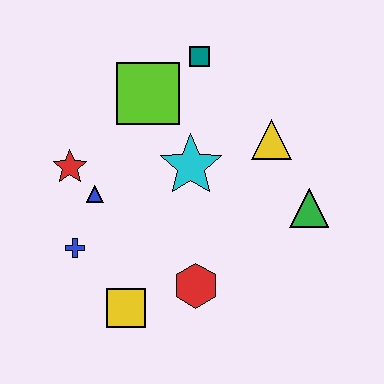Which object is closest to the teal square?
The lime square is closest to the teal square.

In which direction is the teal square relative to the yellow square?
The teal square is above the yellow square.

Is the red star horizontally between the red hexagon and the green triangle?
No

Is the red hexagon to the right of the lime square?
Yes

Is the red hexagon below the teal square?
Yes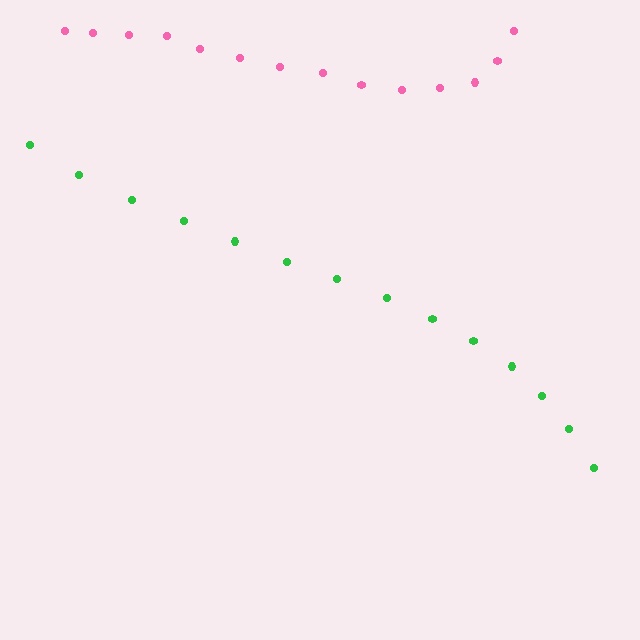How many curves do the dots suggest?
There are 2 distinct paths.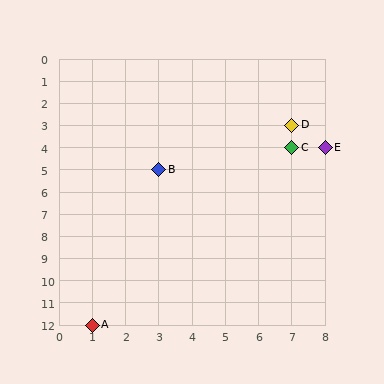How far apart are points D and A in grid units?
Points D and A are 6 columns and 9 rows apart (about 10.8 grid units diagonally).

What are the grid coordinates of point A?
Point A is at grid coordinates (1, 12).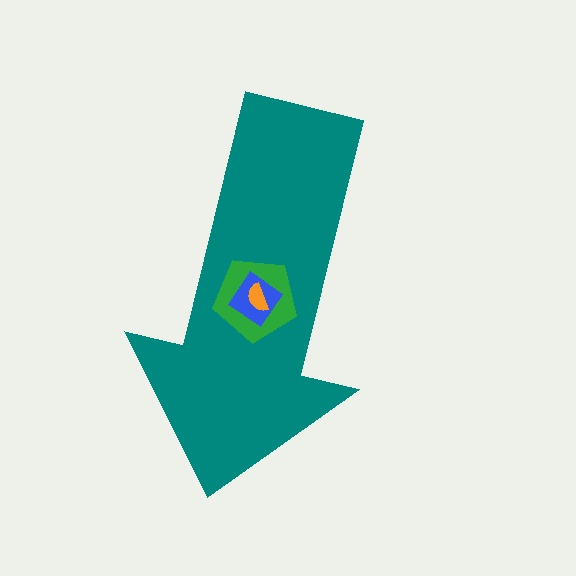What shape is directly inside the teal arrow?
The green pentagon.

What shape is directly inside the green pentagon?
The blue diamond.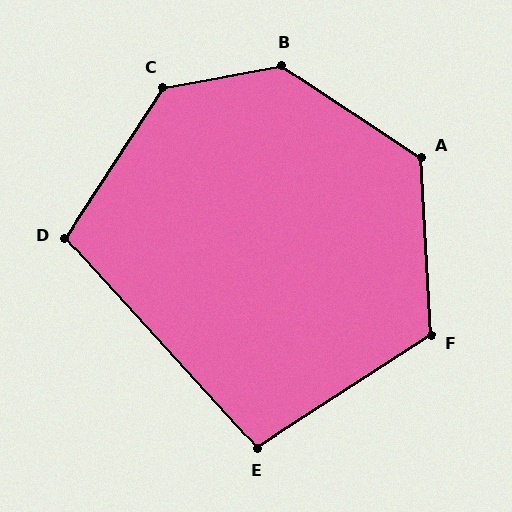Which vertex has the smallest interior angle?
E, at approximately 99 degrees.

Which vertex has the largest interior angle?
B, at approximately 136 degrees.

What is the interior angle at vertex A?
Approximately 127 degrees (obtuse).